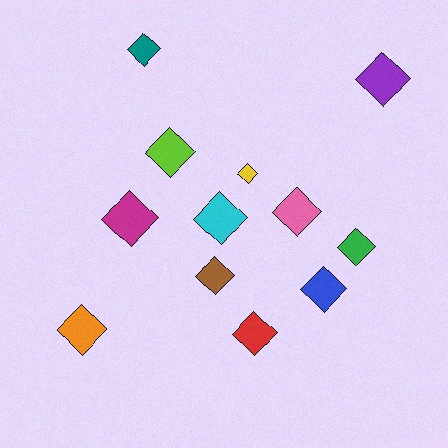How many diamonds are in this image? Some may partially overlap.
There are 12 diamonds.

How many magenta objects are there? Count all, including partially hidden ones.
There is 1 magenta object.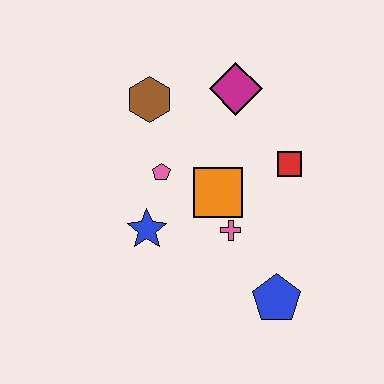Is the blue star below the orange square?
Yes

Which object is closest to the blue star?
The pink pentagon is closest to the blue star.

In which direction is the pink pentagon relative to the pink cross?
The pink pentagon is to the left of the pink cross.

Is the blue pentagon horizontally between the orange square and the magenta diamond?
No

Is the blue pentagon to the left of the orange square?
No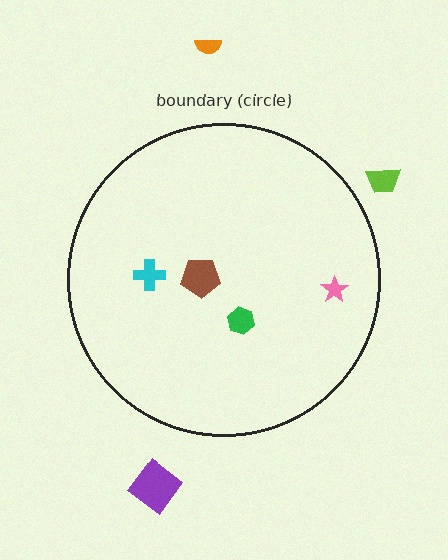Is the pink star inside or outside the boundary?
Inside.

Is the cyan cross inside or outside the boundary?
Inside.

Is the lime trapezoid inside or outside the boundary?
Outside.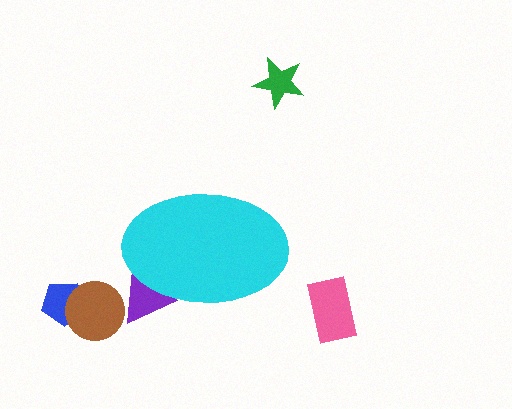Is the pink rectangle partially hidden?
No, the pink rectangle is fully visible.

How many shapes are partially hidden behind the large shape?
1 shape is partially hidden.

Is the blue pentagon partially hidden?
No, the blue pentagon is fully visible.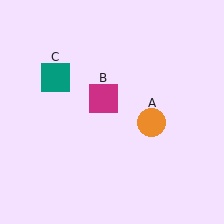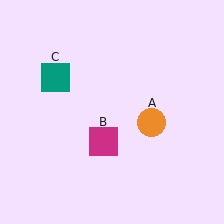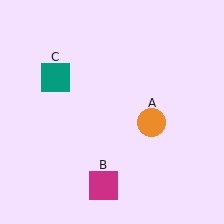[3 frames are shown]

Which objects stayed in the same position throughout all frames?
Orange circle (object A) and teal square (object C) remained stationary.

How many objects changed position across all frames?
1 object changed position: magenta square (object B).